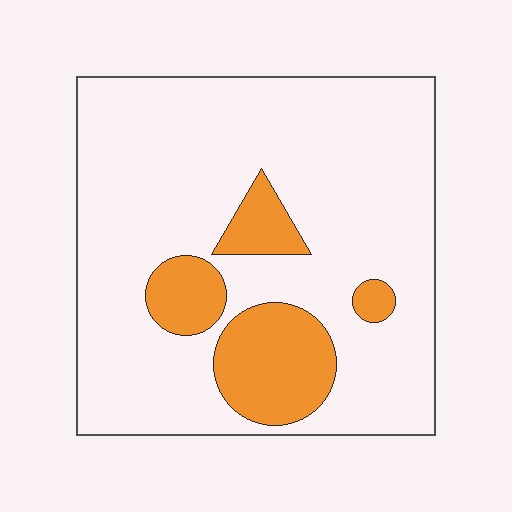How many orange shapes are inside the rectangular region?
4.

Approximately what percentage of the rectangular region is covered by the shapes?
Approximately 20%.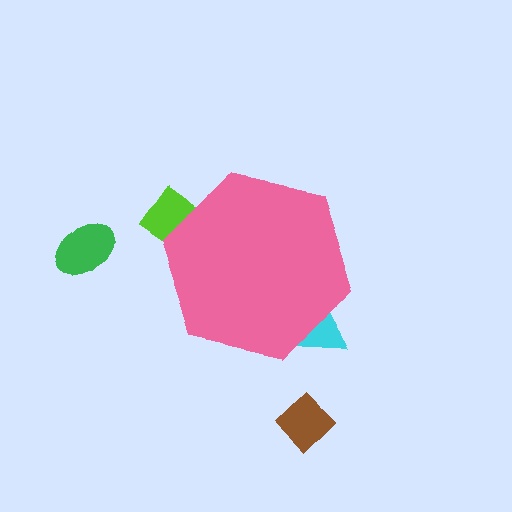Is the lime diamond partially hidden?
Yes, the lime diamond is partially hidden behind the pink hexagon.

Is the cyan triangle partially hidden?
Yes, the cyan triangle is partially hidden behind the pink hexagon.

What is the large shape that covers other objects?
A pink hexagon.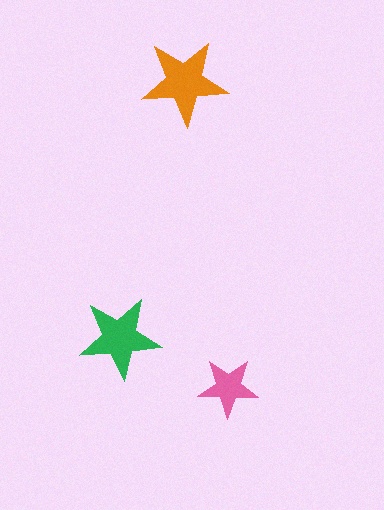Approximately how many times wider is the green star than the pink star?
About 1.5 times wider.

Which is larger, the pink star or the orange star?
The orange one.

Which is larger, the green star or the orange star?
The orange one.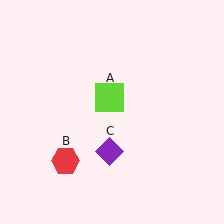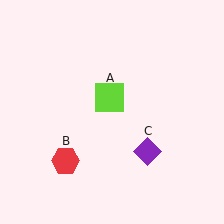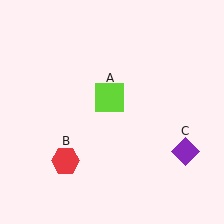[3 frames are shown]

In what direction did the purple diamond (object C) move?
The purple diamond (object C) moved right.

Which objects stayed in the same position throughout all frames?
Lime square (object A) and red hexagon (object B) remained stationary.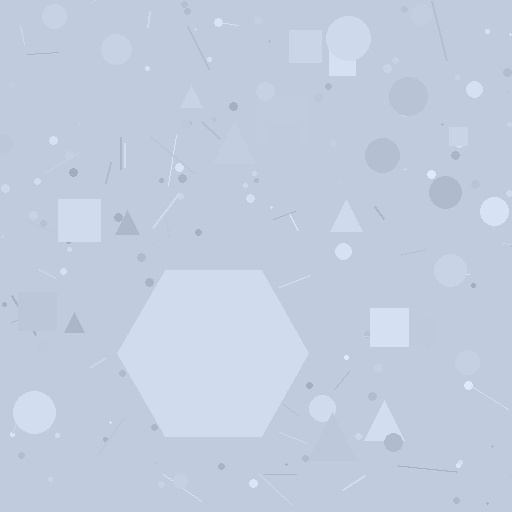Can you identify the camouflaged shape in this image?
The camouflaged shape is a hexagon.